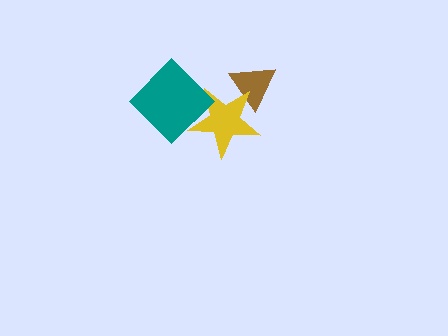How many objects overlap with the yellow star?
2 objects overlap with the yellow star.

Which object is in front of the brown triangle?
The yellow star is in front of the brown triangle.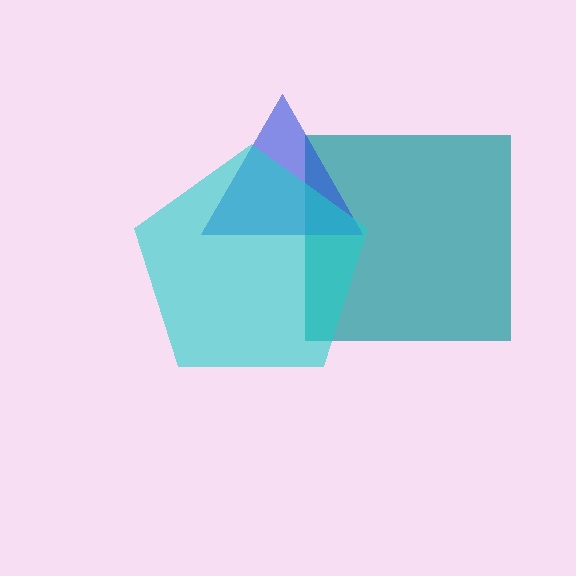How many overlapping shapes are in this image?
There are 3 overlapping shapes in the image.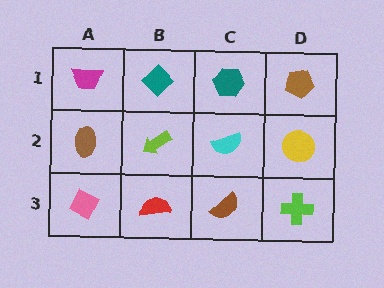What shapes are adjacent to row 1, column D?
A yellow circle (row 2, column D), a teal hexagon (row 1, column C).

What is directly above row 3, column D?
A yellow circle.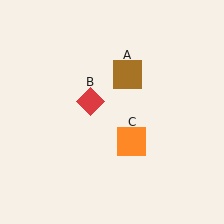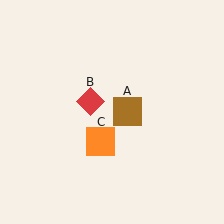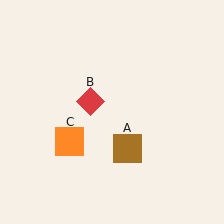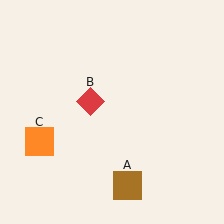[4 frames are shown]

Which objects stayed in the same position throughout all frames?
Red diamond (object B) remained stationary.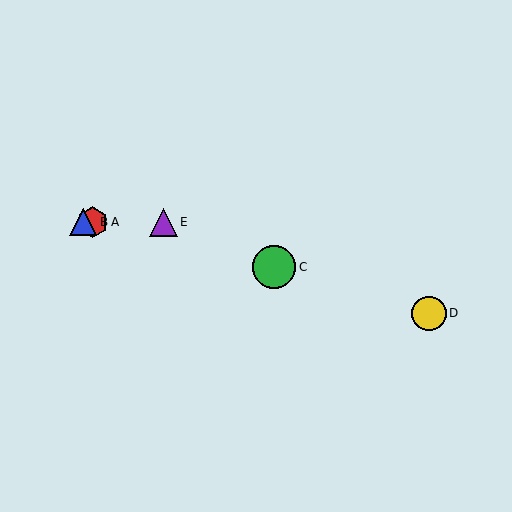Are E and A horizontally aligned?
Yes, both are at y≈222.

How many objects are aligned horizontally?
3 objects (A, B, E) are aligned horizontally.